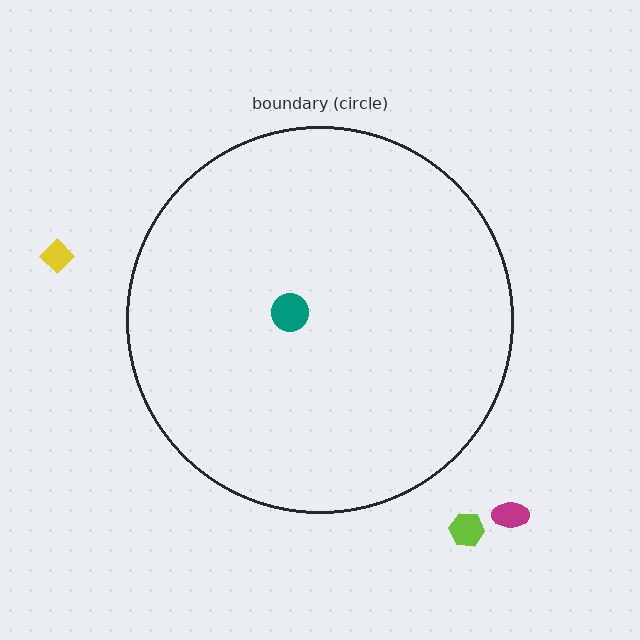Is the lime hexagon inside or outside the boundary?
Outside.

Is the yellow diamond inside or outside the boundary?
Outside.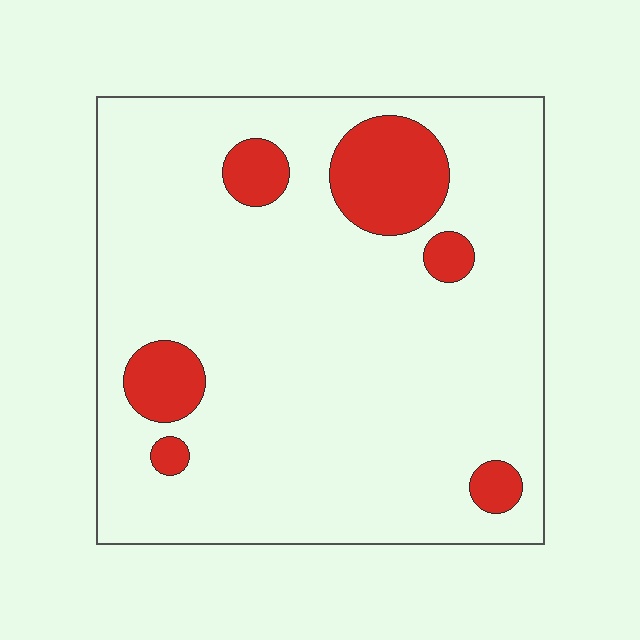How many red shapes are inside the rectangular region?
6.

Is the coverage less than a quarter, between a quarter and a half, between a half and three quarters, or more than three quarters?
Less than a quarter.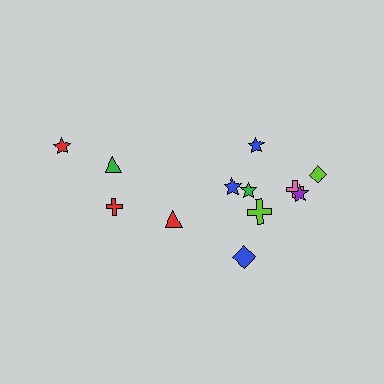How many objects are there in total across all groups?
There are 12 objects.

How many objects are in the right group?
There are 8 objects.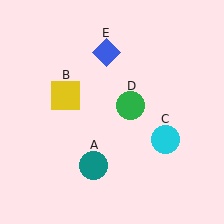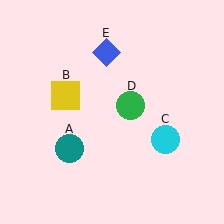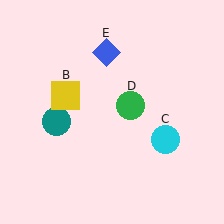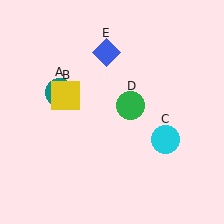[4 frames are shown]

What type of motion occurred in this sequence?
The teal circle (object A) rotated clockwise around the center of the scene.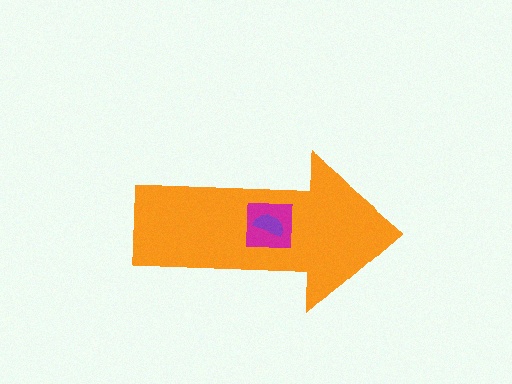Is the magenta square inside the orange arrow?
Yes.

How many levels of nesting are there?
3.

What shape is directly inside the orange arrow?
The magenta square.